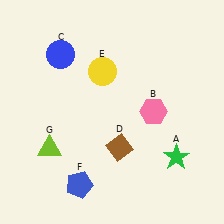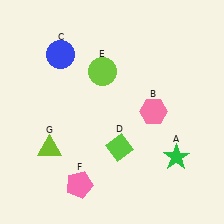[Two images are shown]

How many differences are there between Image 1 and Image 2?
There are 3 differences between the two images.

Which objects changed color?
D changed from brown to lime. E changed from yellow to lime. F changed from blue to pink.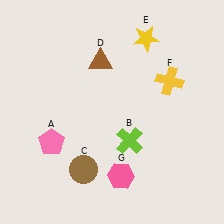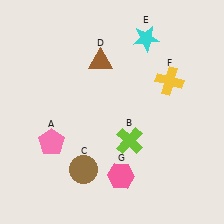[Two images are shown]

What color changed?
The star (E) changed from yellow in Image 1 to cyan in Image 2.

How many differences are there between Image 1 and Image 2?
There is 1 difference between the two images.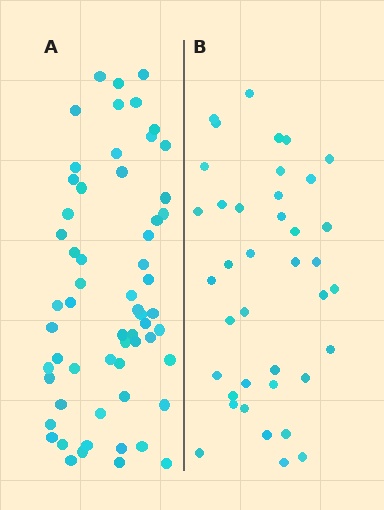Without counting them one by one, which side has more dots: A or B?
Region A (the left region) has more dots.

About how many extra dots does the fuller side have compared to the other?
Region A has approximately 20 more dots than region B.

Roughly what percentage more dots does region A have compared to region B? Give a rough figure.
About 55% more.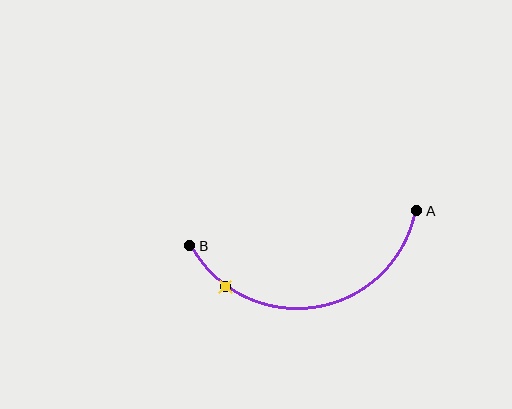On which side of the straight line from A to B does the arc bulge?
The arc bulges below the straight line connecting A and B.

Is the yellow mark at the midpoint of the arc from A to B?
No. The yellow mark lies on the arc but is closer to endpoint B. The arc midpoint would be at the point on the curve equidistant along the arc from both A and B.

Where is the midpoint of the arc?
The arc midpoint is the point on the curve farthest from the straight line joining A and B. It sits below that line.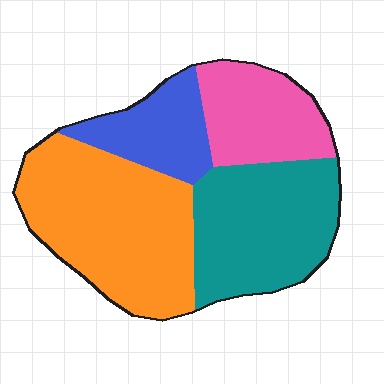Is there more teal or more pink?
Teal.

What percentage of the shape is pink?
Pink covers around 20% of the shape.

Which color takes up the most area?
Orange, at roughly 40%.